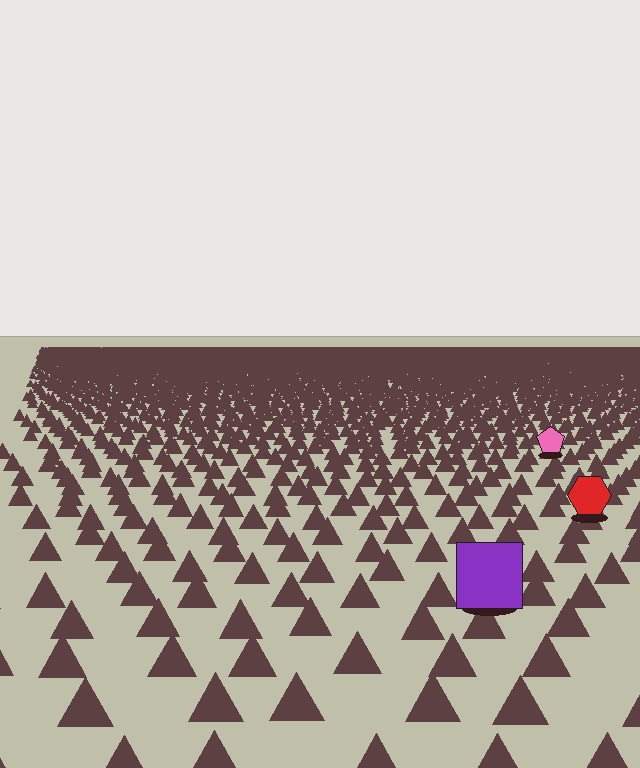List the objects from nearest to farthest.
From nearest to farthest: the purple square, the red hexagon, the pink pentagon.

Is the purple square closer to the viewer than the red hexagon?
Yes. The purple square is closer — you can tell from the texture gradient: the ground texture is coarser near it.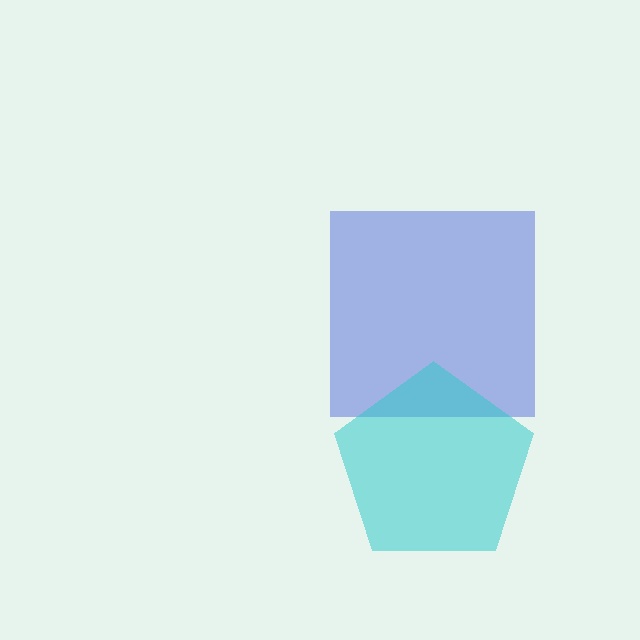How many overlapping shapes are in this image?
There are 2 overlapping shapes in the image.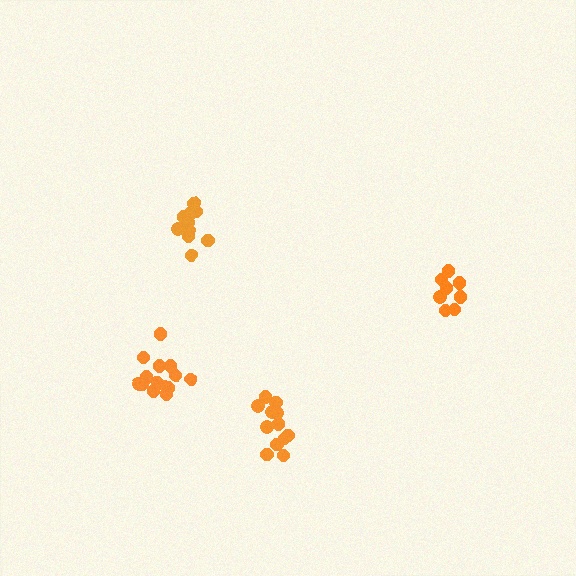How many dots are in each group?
Group 1: 8 dots, Group 2: 14 dots, Group 3: 11 dots, Group 4: 12 dots (45 total).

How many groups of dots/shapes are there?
There are 4 groups.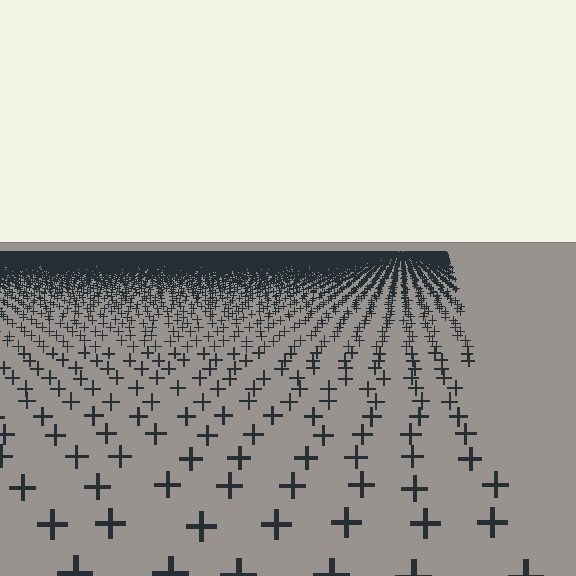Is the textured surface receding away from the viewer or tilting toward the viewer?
The surface is receding away from the viewer. Texture elements get smaller and denser toward the top.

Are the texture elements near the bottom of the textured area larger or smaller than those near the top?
Larger. Near the bottom, elements are closer to the viewer and appear at a bigger on-screen size.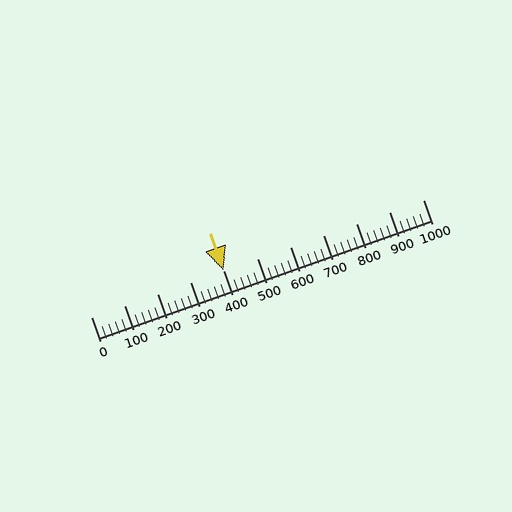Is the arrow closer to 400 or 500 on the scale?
The arrow is closer to 400.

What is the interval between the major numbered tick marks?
The major tick marks are spaced 100 units apart.